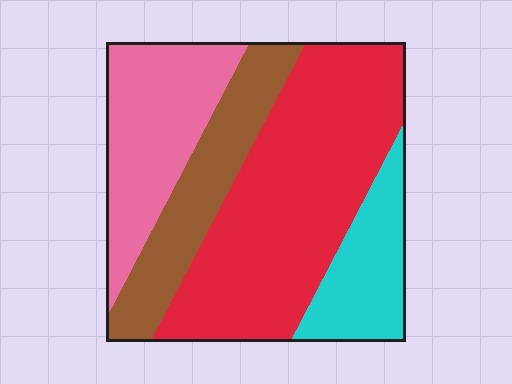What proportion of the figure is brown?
Brown takes up about one fifth (1/5) of the figure.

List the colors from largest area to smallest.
From largest to smallest: red, pink, brown, cyan.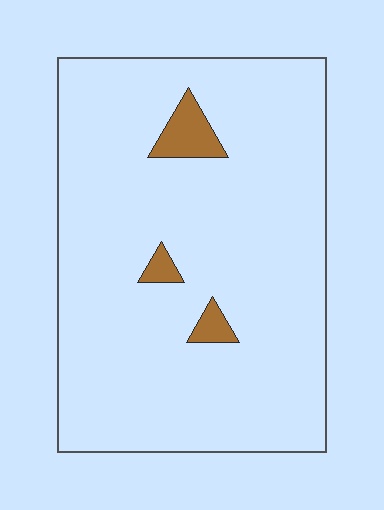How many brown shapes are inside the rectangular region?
3.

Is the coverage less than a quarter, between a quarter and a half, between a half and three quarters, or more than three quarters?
Less than a quarter.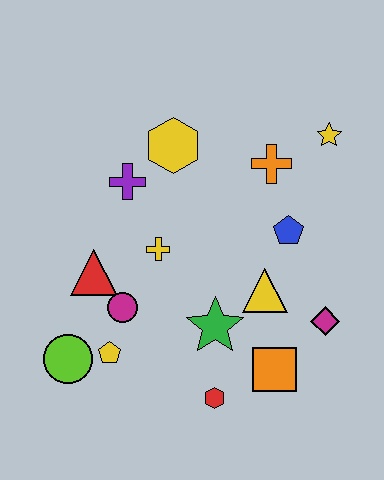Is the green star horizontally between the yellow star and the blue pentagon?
No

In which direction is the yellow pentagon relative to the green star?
The yellow pentagon is to the left of the green star.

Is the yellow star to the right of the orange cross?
Yes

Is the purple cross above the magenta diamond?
Yes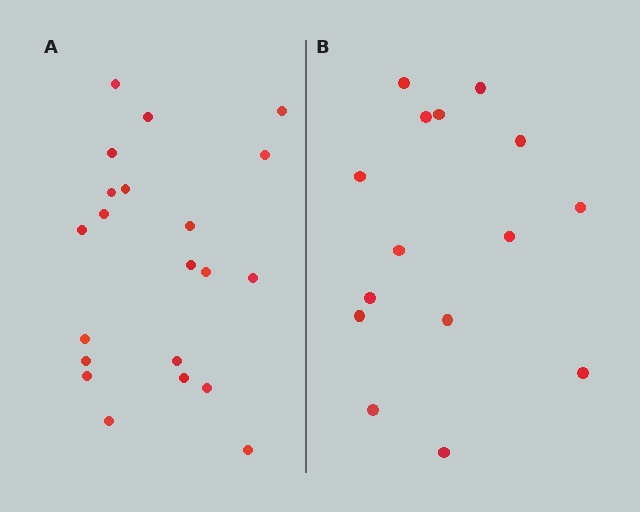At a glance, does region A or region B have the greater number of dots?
Region A (the left region) has more dots.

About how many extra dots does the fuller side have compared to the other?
Region A has about 6 more dots than region B.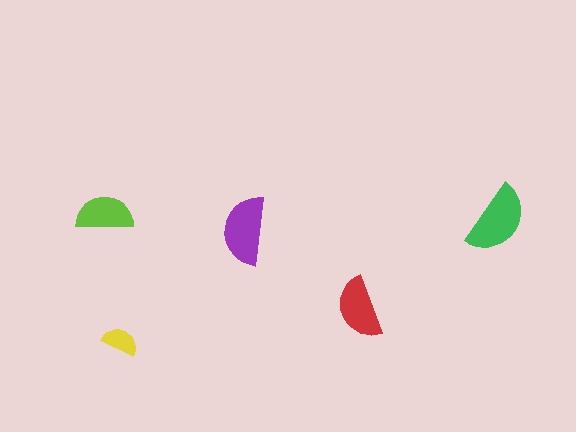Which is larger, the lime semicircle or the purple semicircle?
The purple one.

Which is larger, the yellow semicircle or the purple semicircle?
The purple one.